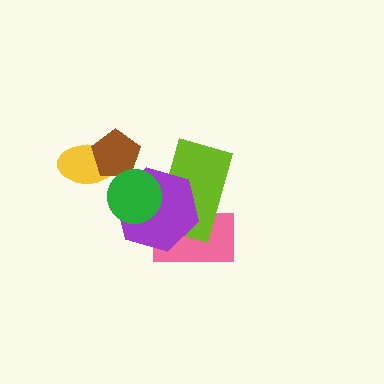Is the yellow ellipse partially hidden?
Yes, it is partially covered by another shape.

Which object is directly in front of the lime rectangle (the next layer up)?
The purple hexagon is directly in front of the lime rectangle.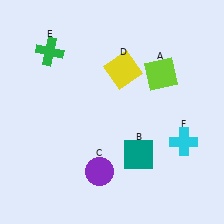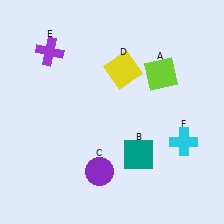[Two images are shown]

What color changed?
The cross (E) changed from green in Image 1 to purple in Image 2.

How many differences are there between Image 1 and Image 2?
There is 1 difference between the two images.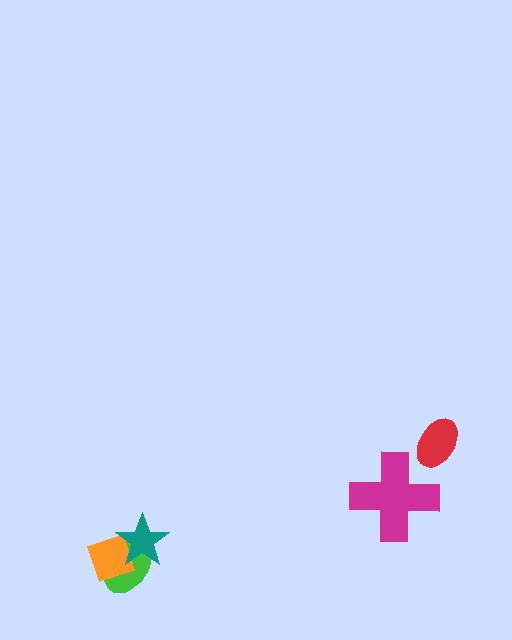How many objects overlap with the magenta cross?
0 objects overlap with the magenta cross.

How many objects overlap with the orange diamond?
2 objects overlap with the orange diamond.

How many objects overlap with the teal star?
2 objects overlap with the teal star.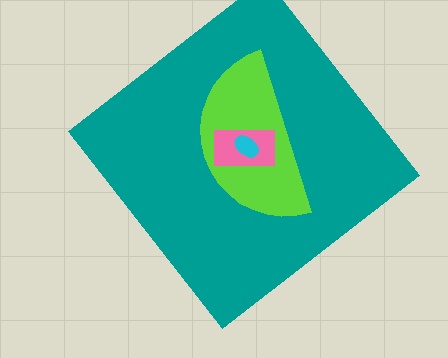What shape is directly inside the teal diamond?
The lime semicircle.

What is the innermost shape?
The cyan ellipse.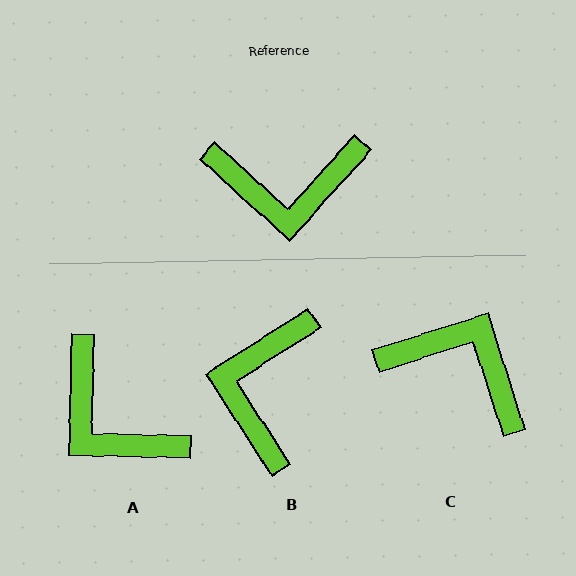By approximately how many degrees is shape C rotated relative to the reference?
Approximately 150 degrees counter-clockwise.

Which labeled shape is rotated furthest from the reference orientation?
C, about 150 degrees away.